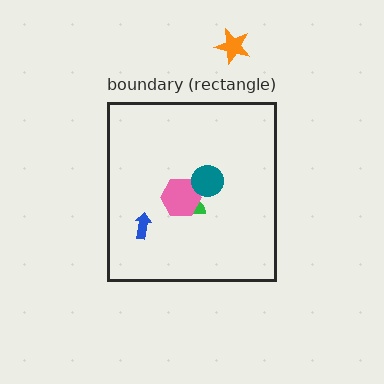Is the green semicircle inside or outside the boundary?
Inside.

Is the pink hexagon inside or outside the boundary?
Inside.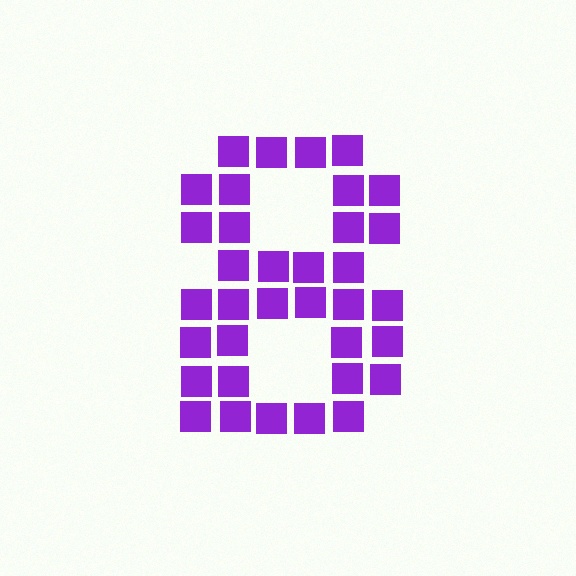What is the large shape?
The large shape is the digit 8.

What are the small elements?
The small elements are squares.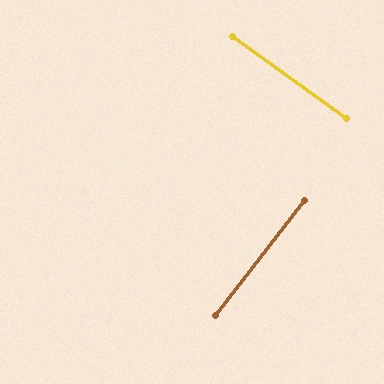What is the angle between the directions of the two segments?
Approximately 89 degrees.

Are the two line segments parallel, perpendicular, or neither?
Perpendicular — they meet at approximately 89°.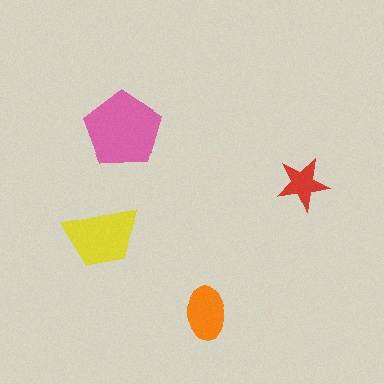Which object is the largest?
The pink pentagon.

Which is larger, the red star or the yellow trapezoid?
The yellow trapezoid.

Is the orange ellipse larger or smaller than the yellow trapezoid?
Smaller.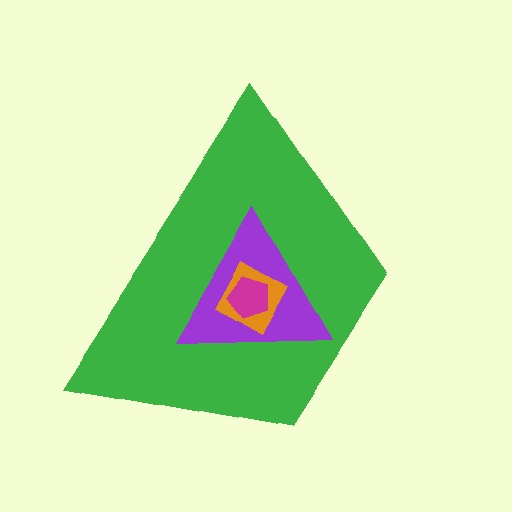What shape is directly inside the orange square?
The magenta pentagon.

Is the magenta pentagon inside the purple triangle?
Yes.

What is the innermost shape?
The magenta pentagon.